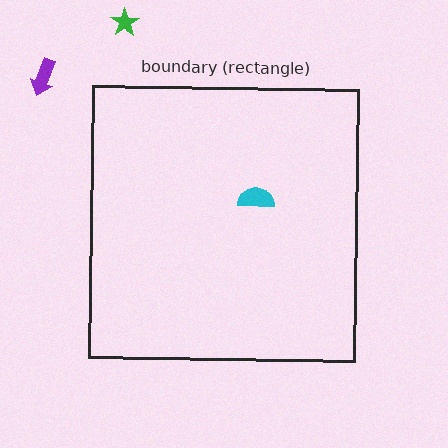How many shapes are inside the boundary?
1 inside, 2 outside.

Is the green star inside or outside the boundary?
Outside.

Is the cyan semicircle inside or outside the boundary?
Inside.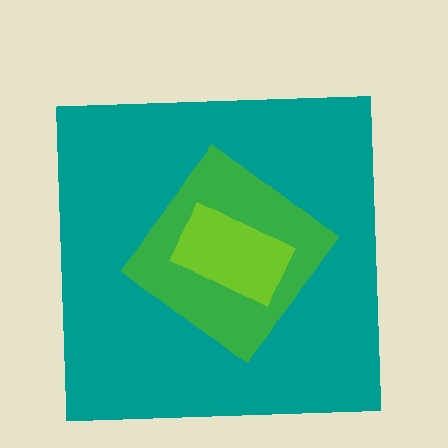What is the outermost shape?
The teal square.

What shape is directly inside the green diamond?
The lime rectangle.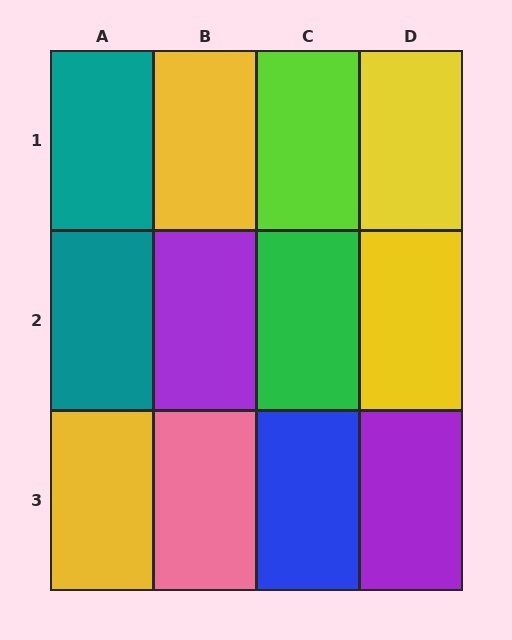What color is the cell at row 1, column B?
Yellow.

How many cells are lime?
1 cell is lime.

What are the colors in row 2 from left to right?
Teal, purple, green, yellow.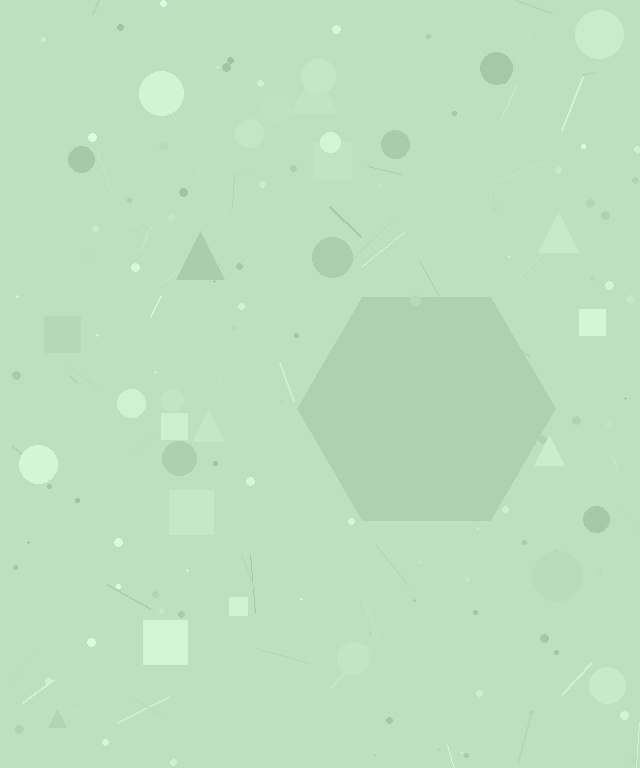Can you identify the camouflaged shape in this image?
The camouflaged shape is a hexagon.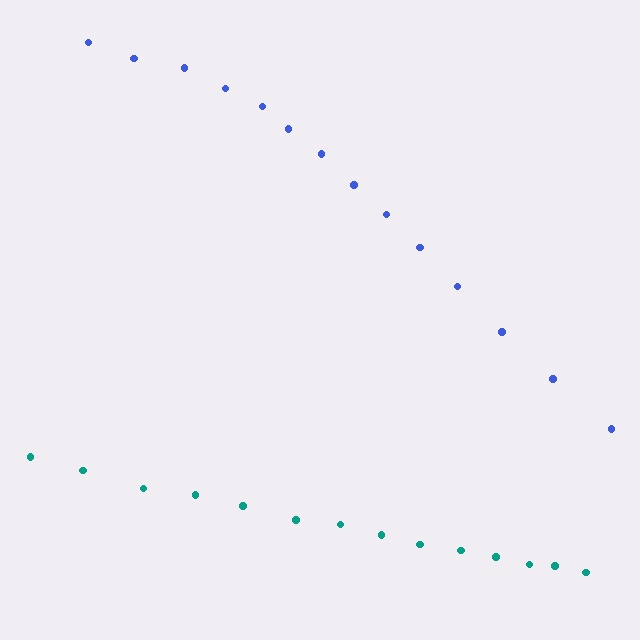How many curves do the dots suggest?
There are 2 distinct paths.